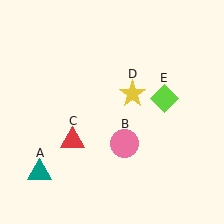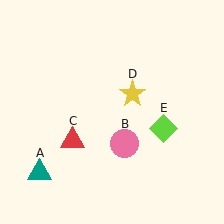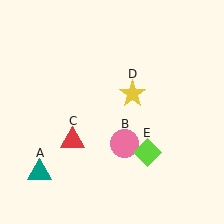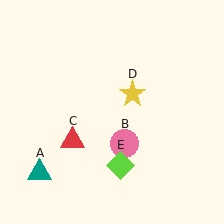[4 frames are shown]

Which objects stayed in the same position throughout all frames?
Teal triangle (object A) and pink circle (object B) and red triangle (object C) and yellow star (object D) remained stationary.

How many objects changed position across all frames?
1 object changed position: lime diamond (object E).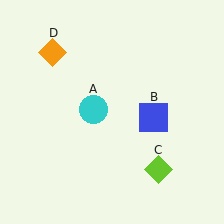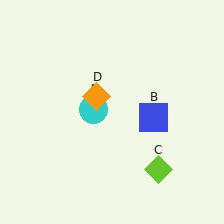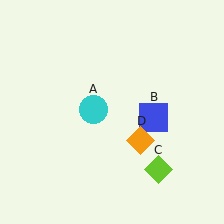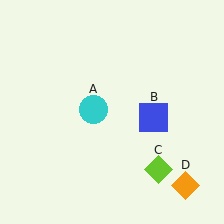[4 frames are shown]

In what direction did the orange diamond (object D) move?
The orange diamond (object D) moved down and to the right.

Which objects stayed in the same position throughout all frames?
Cyan circle (object A) and blue square (object B) and lime diamond (object C) remained stationary.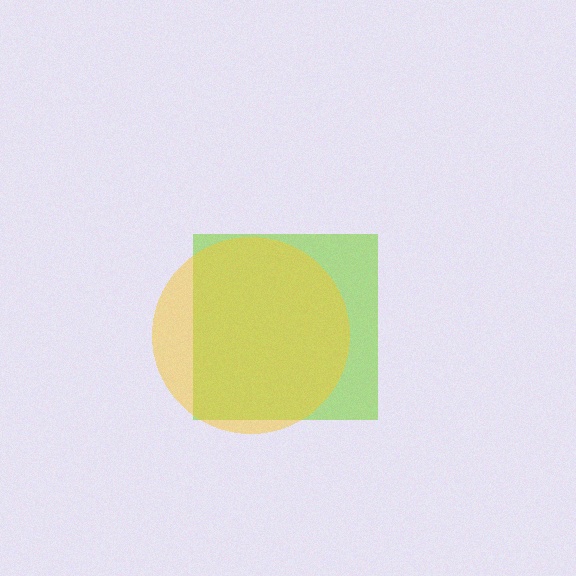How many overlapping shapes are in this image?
There are 2 overlapping shapes in the image.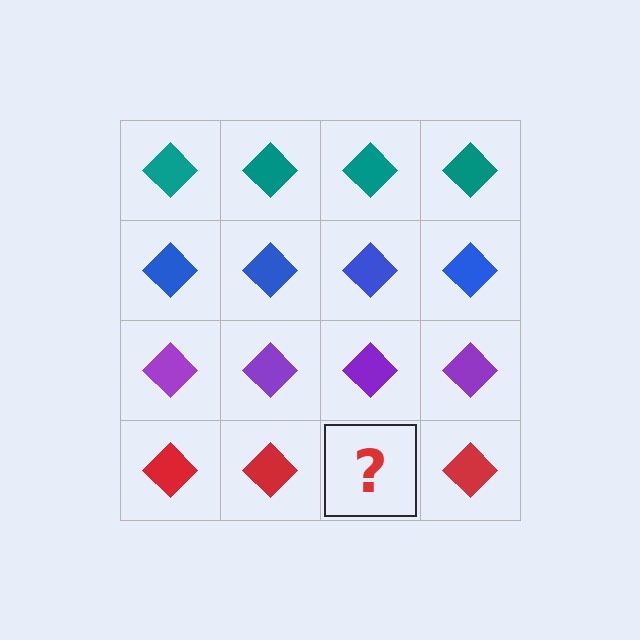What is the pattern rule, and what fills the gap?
The rule is that each row has a consistent color. The gap should be filled with a red diamond.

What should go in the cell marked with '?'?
The missing cell should contain a red diamond.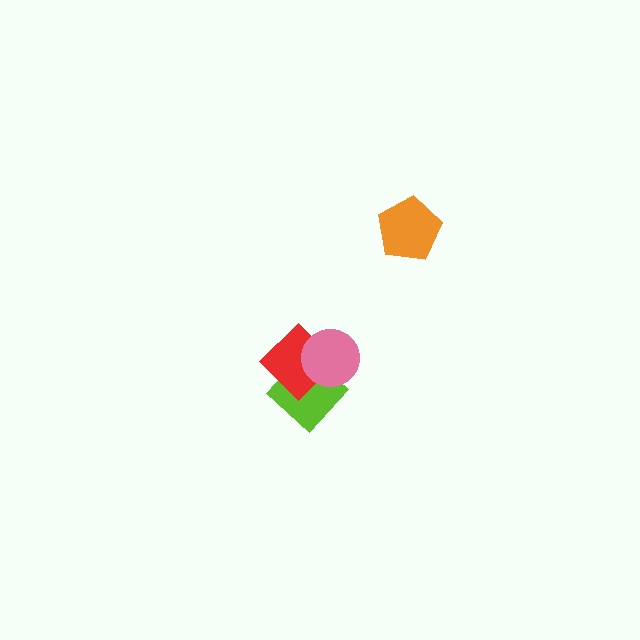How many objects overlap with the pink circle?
2 objects overlap with the pink circle.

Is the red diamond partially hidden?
Yes, it is partially covered by another shape.